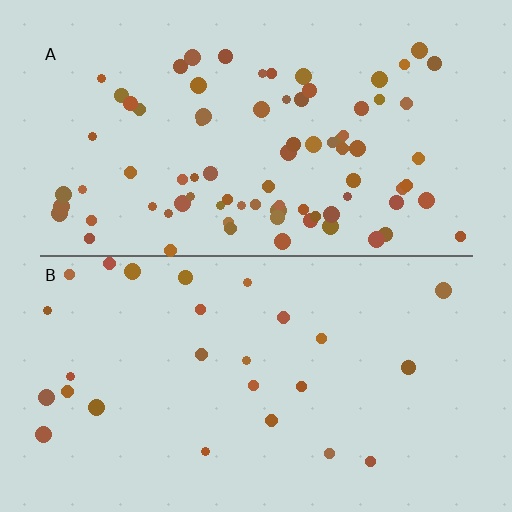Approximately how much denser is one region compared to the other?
Approximately 3.1× — region A over region B.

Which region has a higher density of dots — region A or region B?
A (the top).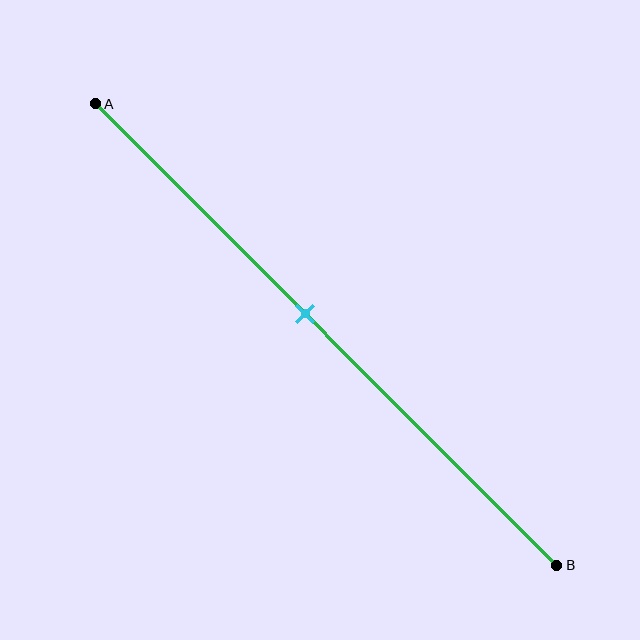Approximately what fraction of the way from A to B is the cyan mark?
The cyan mark is approximately 45% of the way from A to B.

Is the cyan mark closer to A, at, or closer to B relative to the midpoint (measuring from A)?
The cyan mark is closer to point A than the midpoint of segment AB.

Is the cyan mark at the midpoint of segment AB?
No, the mark is at about 45% from A, not at the 50% midpoint.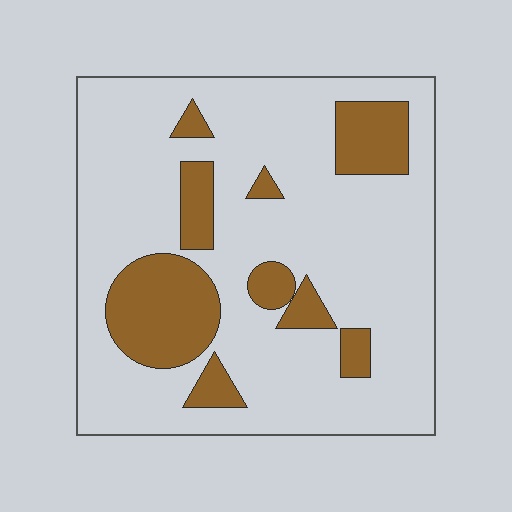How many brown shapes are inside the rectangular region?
9.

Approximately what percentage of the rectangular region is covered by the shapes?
Approximately 20%.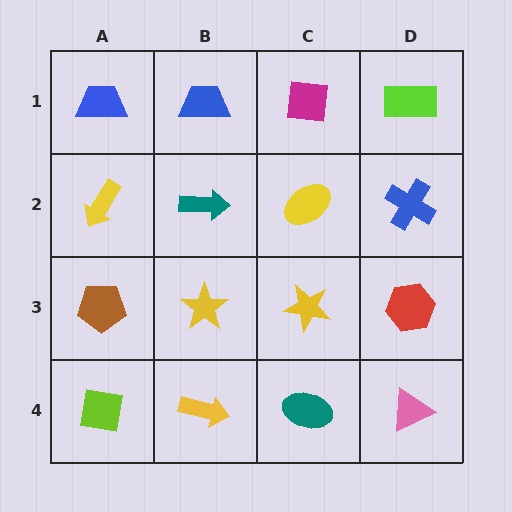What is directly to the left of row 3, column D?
A yellow star.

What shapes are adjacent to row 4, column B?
A yellow star (row 3, column B), a lime square (row 4, column A), a teal ellipse (row 4, column C).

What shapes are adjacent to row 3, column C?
A yellow ellipse (row 2, column C), a teal ellipse (row 4, column C), a yellow star (row 3, column B), a red hexagon (row 3, column D).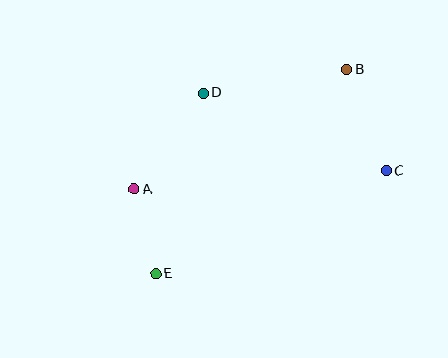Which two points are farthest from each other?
Points B and E are farthest from each other.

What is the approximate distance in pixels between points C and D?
The distance between C and D is approximately 199 pixels.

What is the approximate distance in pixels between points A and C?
The distance between A and C is approximately 253 pixels.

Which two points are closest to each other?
Points A and E are closest to each other.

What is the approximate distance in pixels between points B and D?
The distance between B and D is approximately 145 pixels.